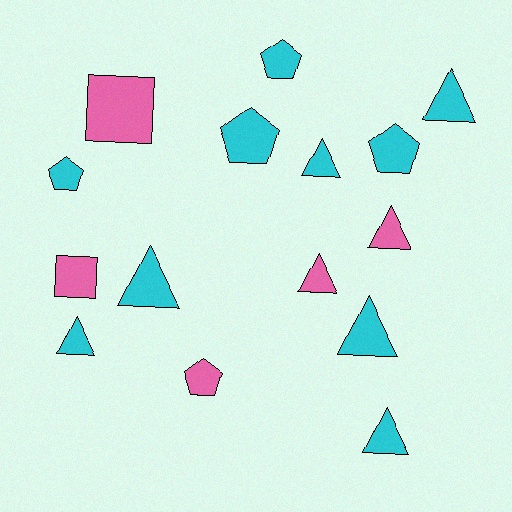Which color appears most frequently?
Cyan, with 10 objects.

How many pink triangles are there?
There are 2 pink triangles.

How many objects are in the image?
There are 15 objects.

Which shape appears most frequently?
Triangle, with 8 objects.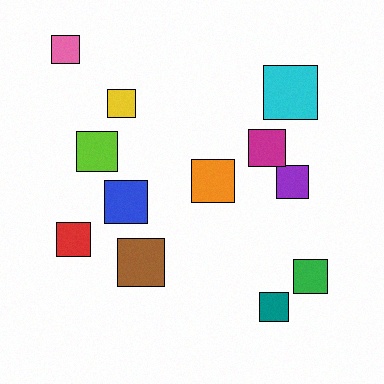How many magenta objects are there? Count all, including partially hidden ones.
There is 1 magenta object.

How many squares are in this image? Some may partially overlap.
There are 12 squares.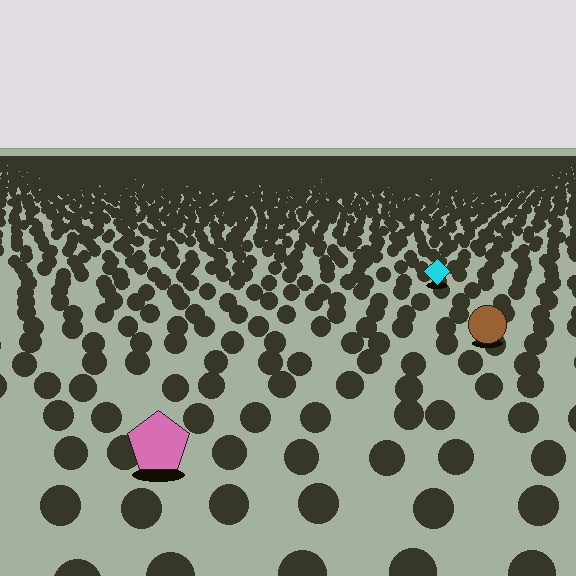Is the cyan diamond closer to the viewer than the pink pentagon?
No. The pink pentagon is closer — you can tell from the texture gradient: the ground texture is coarser near it.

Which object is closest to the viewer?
The pink pentagon is closest. The texture marks near it are larger and more spread out.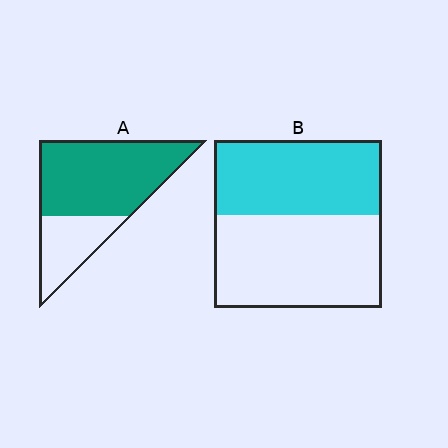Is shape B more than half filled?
No.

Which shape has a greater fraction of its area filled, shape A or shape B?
Shape A.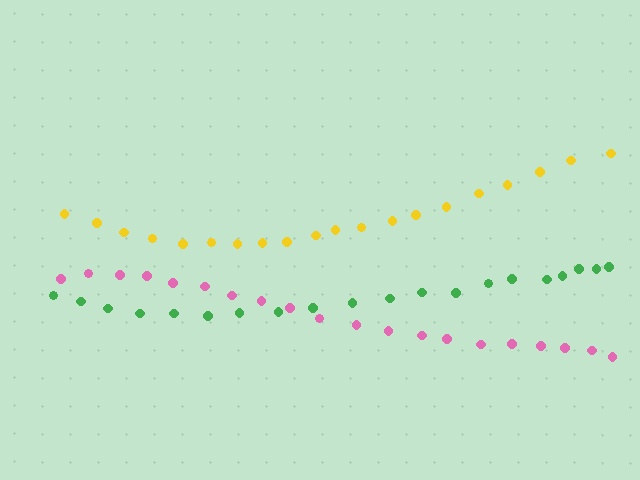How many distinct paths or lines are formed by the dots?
There are 3 distinct paths.